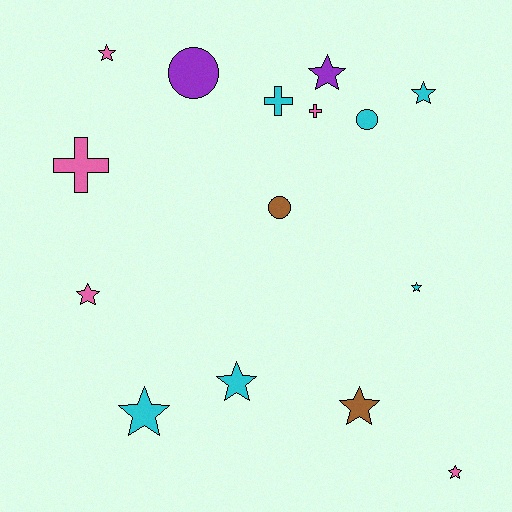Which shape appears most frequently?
Star, with 9 objects.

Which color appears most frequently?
Cyan, with 6 objects.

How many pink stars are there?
There are 3 pink stars.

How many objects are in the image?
There are 15 objects.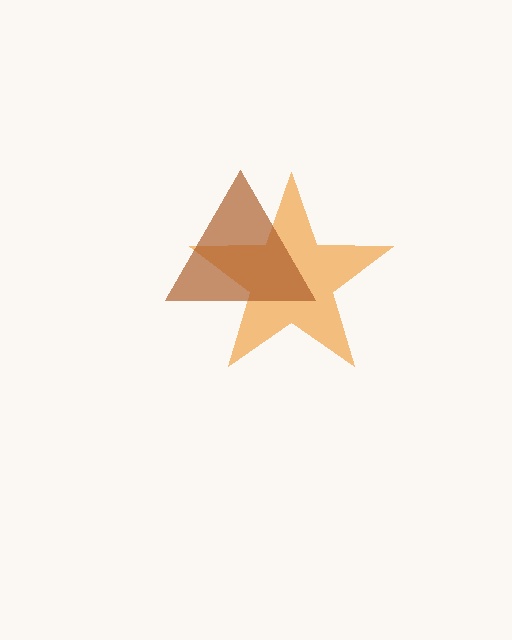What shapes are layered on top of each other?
The layered shapes are: an orange star, a brown triangle.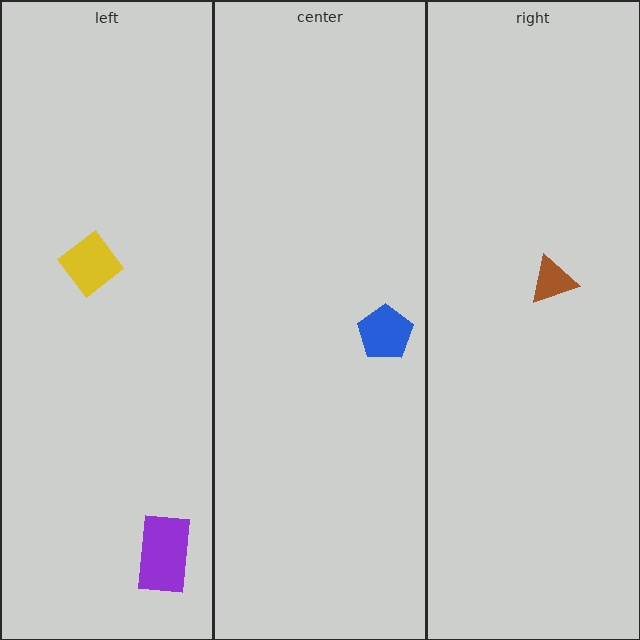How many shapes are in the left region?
2.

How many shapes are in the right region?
1.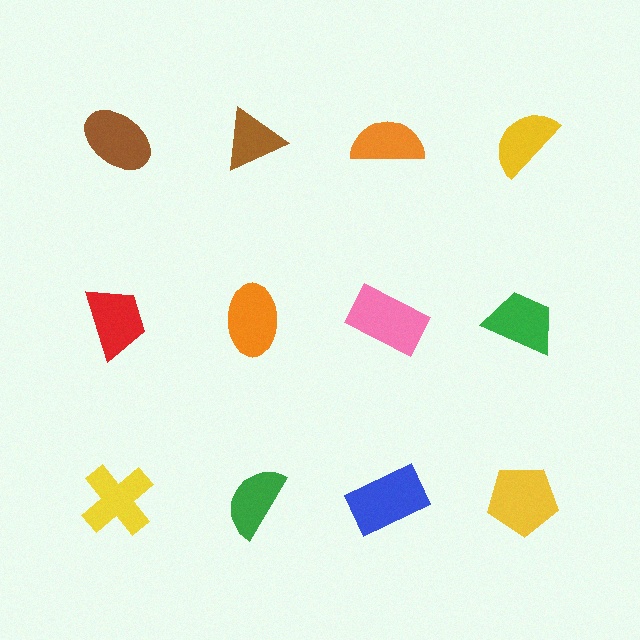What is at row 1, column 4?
A yellow semicircle.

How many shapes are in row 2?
4 shapes.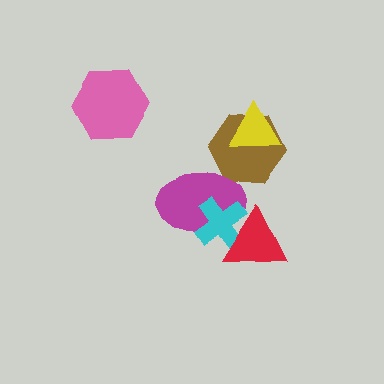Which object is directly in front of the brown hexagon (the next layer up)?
The magenta ellipse is directly in front of the brown hexagon.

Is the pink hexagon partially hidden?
No, no other shape covers it.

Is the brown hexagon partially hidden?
Yes, it is partially covered by another shape.